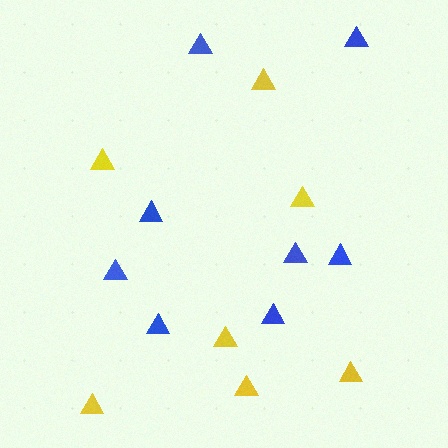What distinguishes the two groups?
There are 2 groups: one group of blue triangles (8) and one group of yellow triangles (7).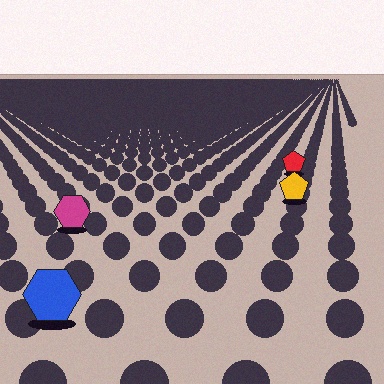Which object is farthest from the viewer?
The red pentagon is farthest from the viewer. It appears smaller and the ground texture around it is denser.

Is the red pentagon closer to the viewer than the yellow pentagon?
No. The yellow pentagon is closer — you can tell from the texture gradient: the ground texture is coarser near it.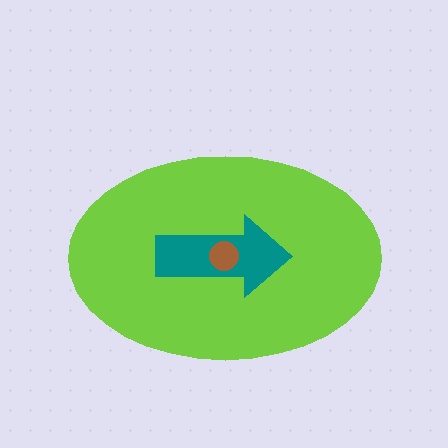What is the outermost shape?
The lime ellipse.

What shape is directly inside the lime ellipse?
The teal arrow.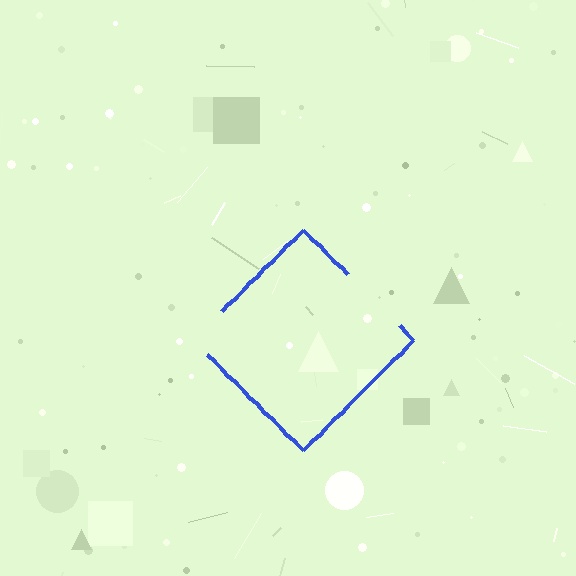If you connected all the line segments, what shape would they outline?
They would outline a diamond.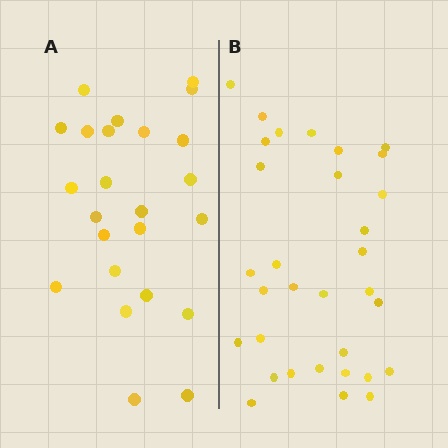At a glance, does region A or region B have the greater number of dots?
Region B (the right region) has more dots.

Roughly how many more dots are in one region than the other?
Region B has roughly 8 or so more dots than region A.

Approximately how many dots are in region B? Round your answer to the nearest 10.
About 30 dots. (The exact count is 32, which rounds to 30.)